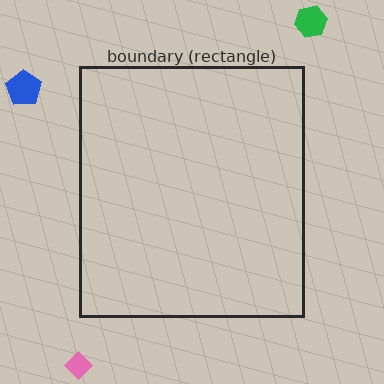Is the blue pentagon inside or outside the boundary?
Outside.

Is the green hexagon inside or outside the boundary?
Outside.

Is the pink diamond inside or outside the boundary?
Outside.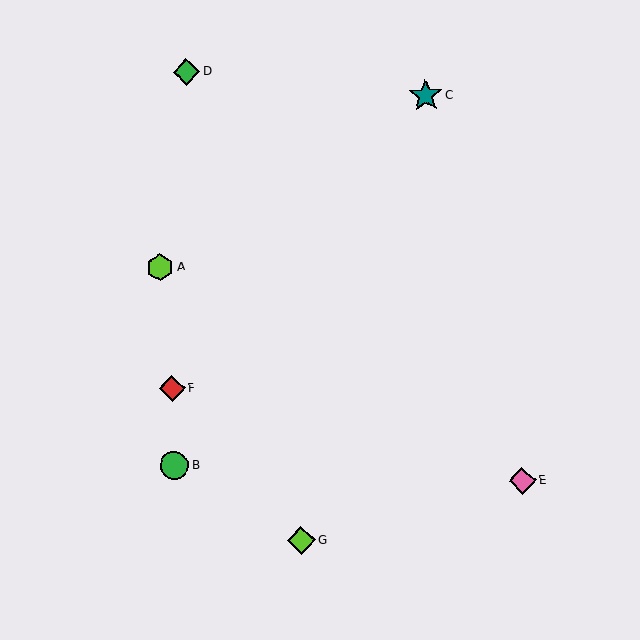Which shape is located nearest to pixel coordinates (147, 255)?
The lime hexagon (labeled A) at (160, 267) is nearest to that location.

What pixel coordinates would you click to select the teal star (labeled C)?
Click at (426, 95) to select the teal star C.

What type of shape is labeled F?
Shape F is a red diamond.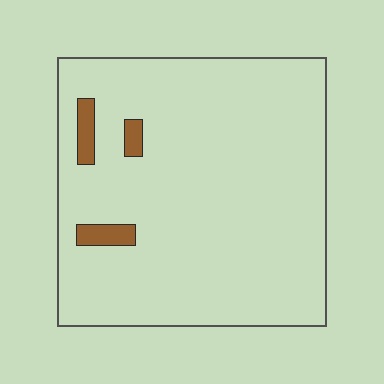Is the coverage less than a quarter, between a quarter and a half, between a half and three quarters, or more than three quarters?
Less than a quarter.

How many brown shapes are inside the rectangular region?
3.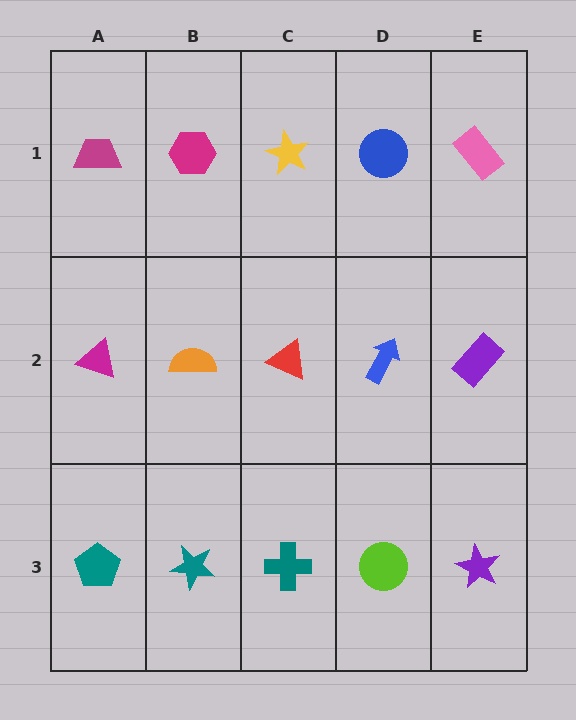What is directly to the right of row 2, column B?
A red triangle.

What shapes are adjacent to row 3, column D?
A blue arrow (row 2, column D), a teal cross (row 3, column C), a purple star (row 3, column E).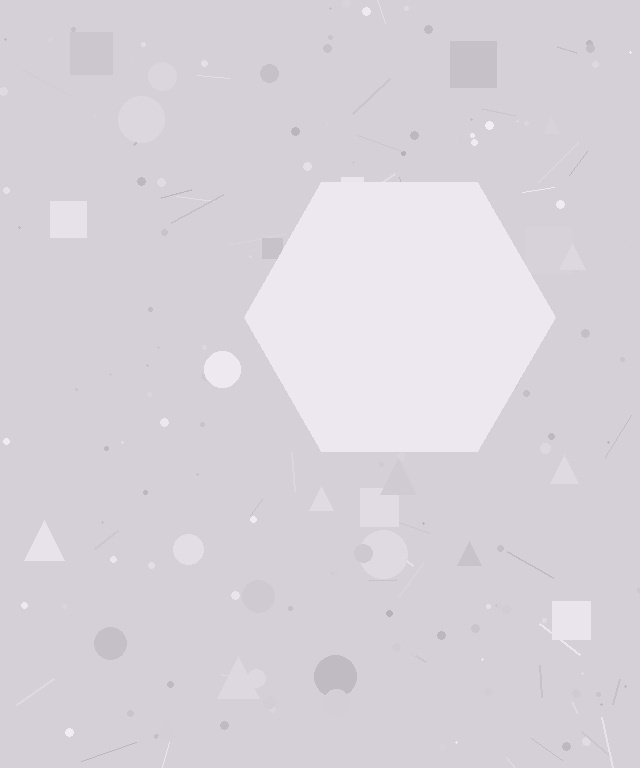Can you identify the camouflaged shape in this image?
The camouflaged shape is a hexagon.